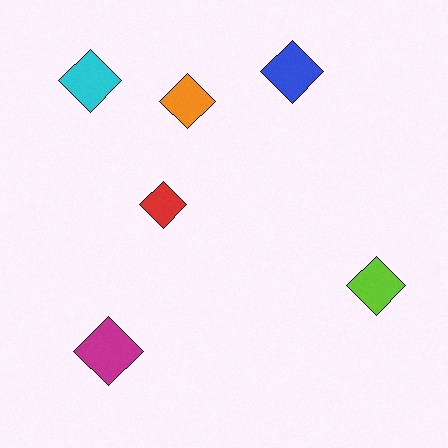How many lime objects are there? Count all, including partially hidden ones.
There is 1 lime object.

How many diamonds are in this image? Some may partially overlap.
There are 6 diamonds.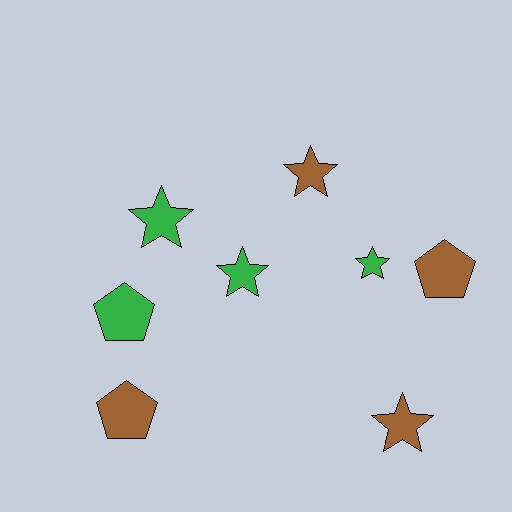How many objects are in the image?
There are 8 objects.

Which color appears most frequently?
Green, with 4 objects.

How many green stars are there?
There are 3 green stars.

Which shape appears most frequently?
Star, with 5 objects.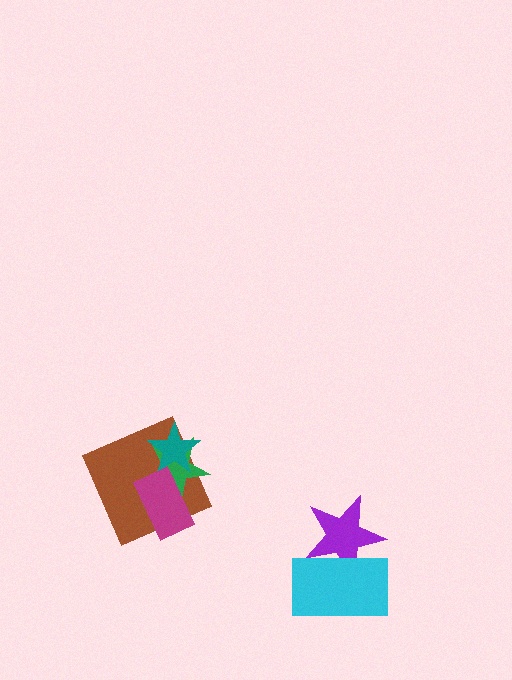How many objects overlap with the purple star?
1 object overlaps with the purple star.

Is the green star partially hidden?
Yes, it is partially covered by another shape.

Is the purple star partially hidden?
Yes, it is partially covered by another shape.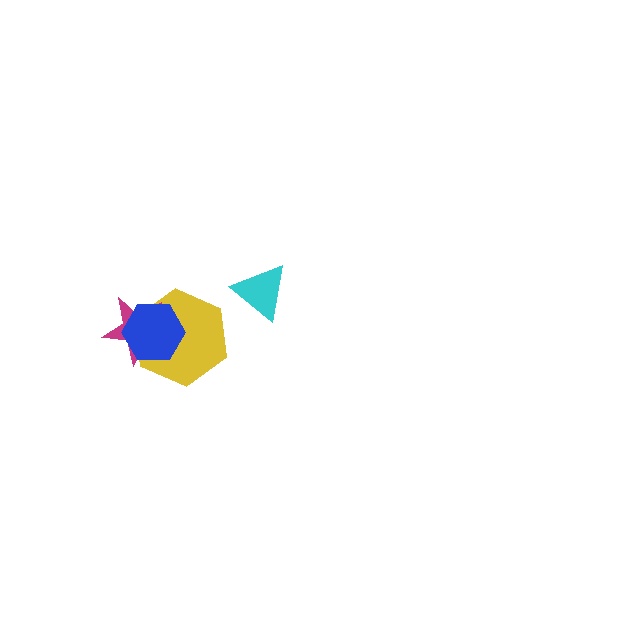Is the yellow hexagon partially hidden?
Yes, it is partially covered by another shape.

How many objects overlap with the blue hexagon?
2 objects overlap with the blue hexagon.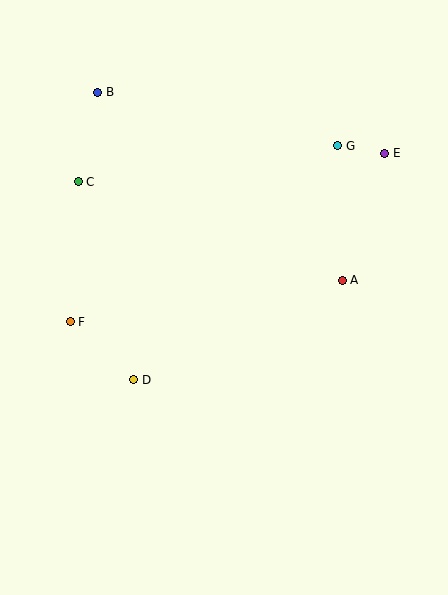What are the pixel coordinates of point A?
Point A is at (342, 280).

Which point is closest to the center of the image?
Point A at (342, 280) is closest to the center.